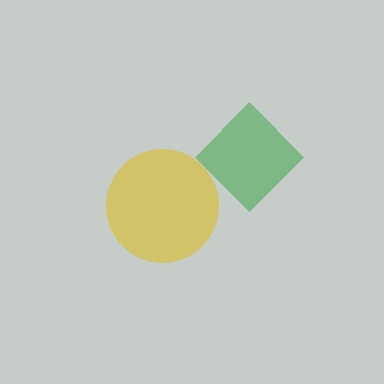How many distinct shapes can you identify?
There are 2 distinct shapes: a yellow circle, a green diamond.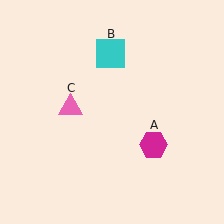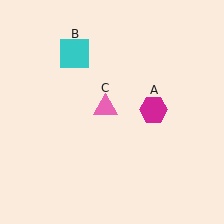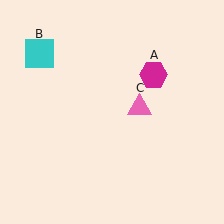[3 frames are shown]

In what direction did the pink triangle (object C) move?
The pink triangle (object C) moved right.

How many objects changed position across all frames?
3 objects changed position: magenta hexagon (object A), cyan square (object B), pink triangle (object C).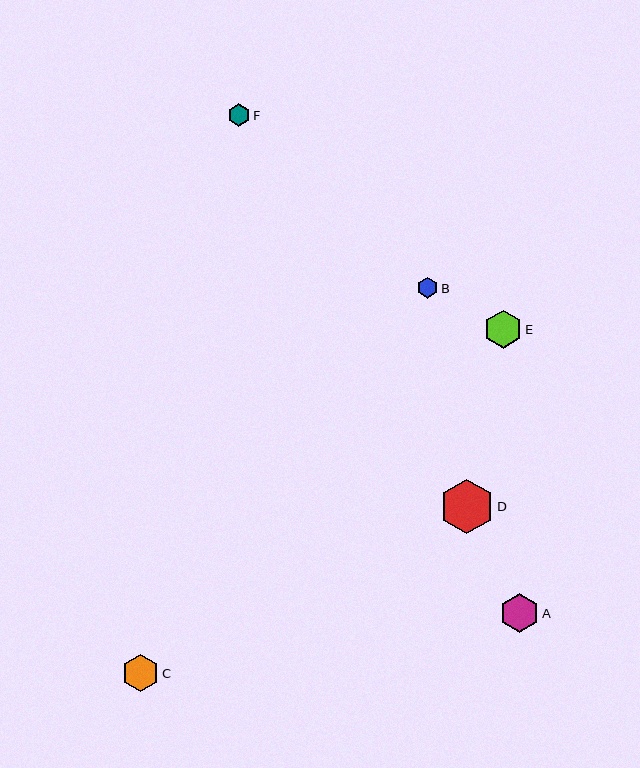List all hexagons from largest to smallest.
From largest to smallest: D, A, E, C, F, B.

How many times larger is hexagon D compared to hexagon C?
Hexagon D is approximately 1.5 times the size of hexagon C.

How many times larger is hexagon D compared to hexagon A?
Hexagon D is approximately 1.4 times the size of hexagon A.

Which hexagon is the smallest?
Hexagon B is the smallest with a size of approximately 21 pixels.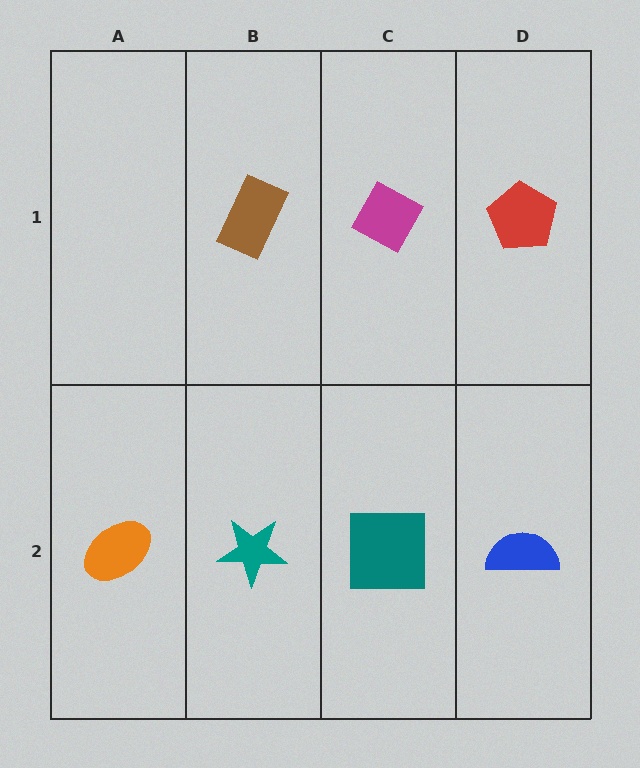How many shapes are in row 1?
3 shapes.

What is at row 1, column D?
A red pentagon.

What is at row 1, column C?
A magenta diamond.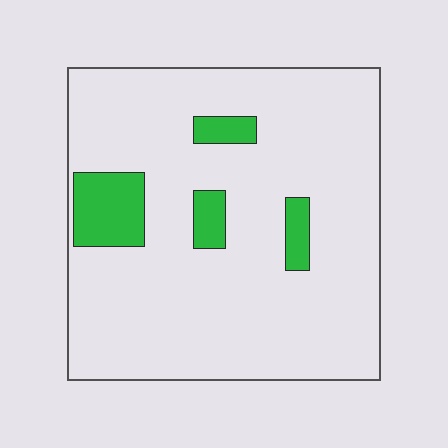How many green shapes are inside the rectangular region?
4.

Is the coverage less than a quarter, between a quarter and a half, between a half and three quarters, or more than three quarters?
Less than a quarter.